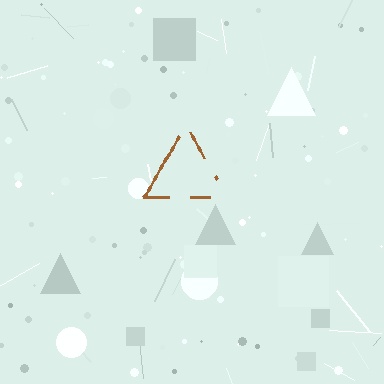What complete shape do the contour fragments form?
The contour fragments form a triangle.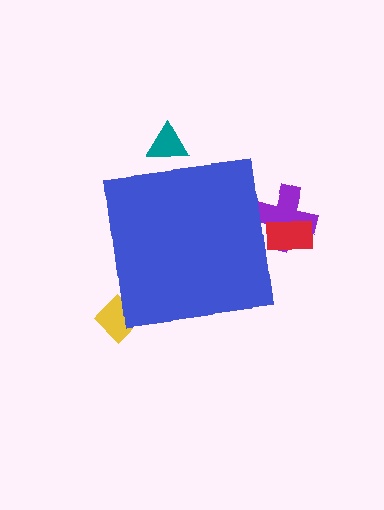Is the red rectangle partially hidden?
Yes, the red rectangle is partially hidden behind the blue square.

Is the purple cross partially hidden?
Yes, the purple cross is partially hidden behind the blue square.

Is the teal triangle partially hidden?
Yes, the teal triangle is partially hidden behind the blue square.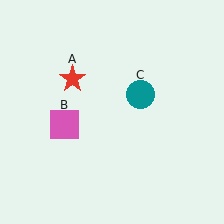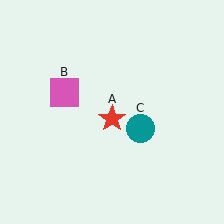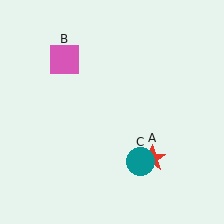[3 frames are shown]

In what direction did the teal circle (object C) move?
The teal circle (object C) moved down.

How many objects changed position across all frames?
3 objects changed position: red star (object A), pink square (object B), teal circle (object C).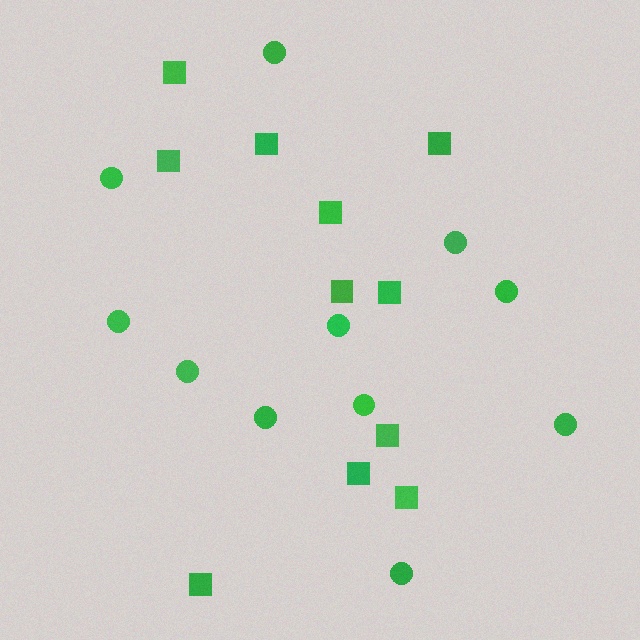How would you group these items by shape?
There are 2 groups: one group of squares (11) and one group of circles (11).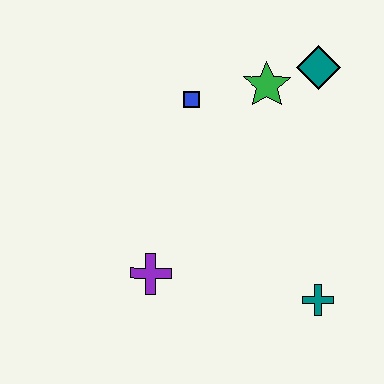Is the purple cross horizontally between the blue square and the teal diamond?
No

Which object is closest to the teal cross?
The purple cross is closest to the teal cross.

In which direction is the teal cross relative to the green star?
The teal cross is below the green star.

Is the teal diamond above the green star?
Yes